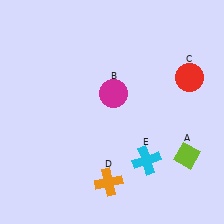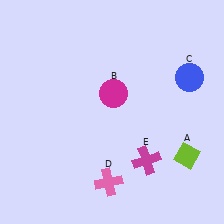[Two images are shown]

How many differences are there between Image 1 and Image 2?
There are 3 differences between the two images.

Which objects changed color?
C changed from red to blue. D changed from orange to pink. E changed from cyan to magenta.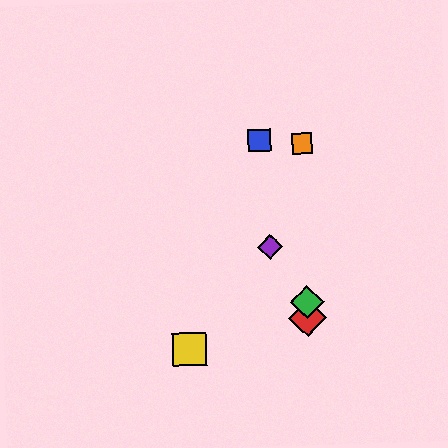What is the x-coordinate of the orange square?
The orange square is at x≈302.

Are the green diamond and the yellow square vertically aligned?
No, the green diamond is at x≈307 and the yellow square is at x≈190.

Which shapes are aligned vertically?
The red diamond, the green diamond, the orange square are aligned vertically.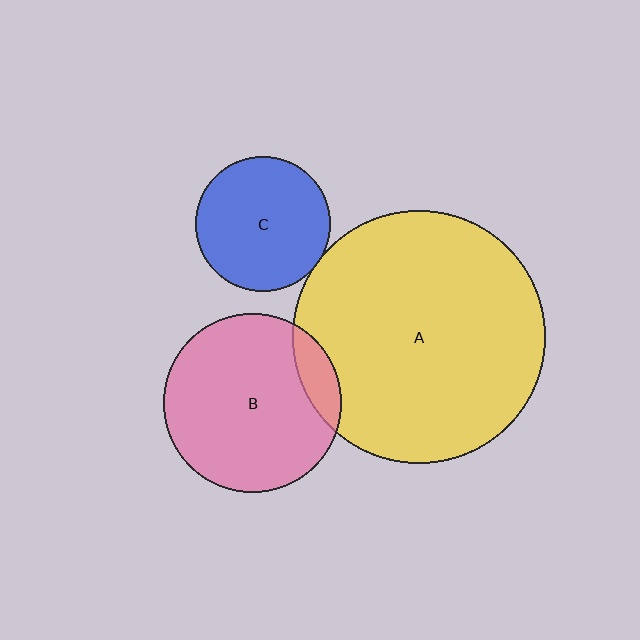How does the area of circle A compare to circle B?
Approximately 2.0 times.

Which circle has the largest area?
Circle A (yellow).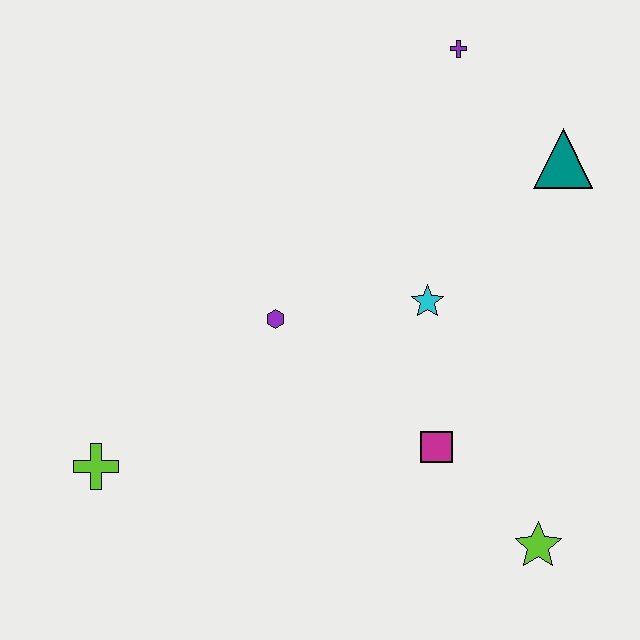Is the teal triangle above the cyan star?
Yes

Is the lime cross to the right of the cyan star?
No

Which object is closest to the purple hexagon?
The cyan star is closest to the purple hexagon.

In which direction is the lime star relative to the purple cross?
The lime star is below the purple cross.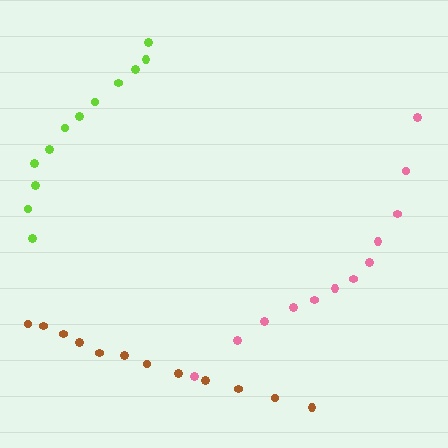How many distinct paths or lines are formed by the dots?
There are 3 distinct paths.